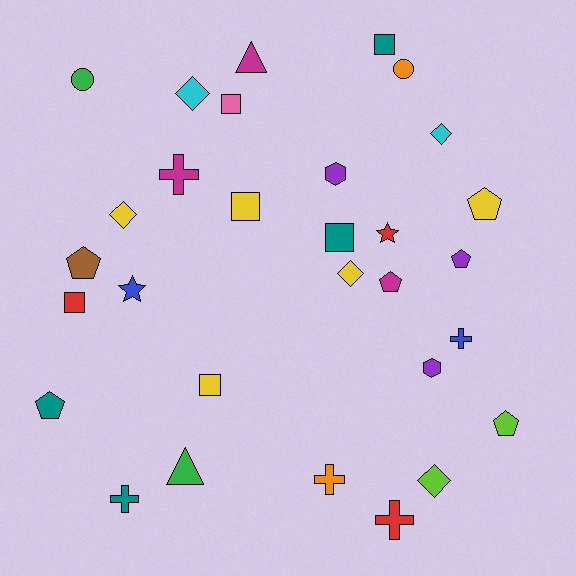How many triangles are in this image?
There are 2 triangles.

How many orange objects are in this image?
There are 2 orange objects.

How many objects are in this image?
There are 30 objects.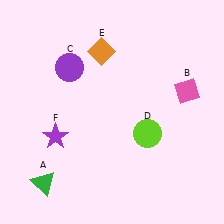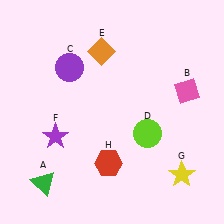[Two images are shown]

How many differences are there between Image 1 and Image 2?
There are 2 differences between the two images.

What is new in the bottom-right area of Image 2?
A yellow star (G) was added in the bottom-right area of Image 2.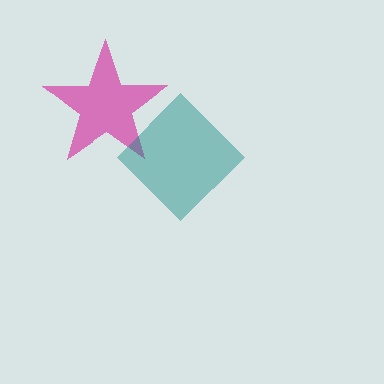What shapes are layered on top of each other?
The layered shapes are: a magenta star, a teal diamond.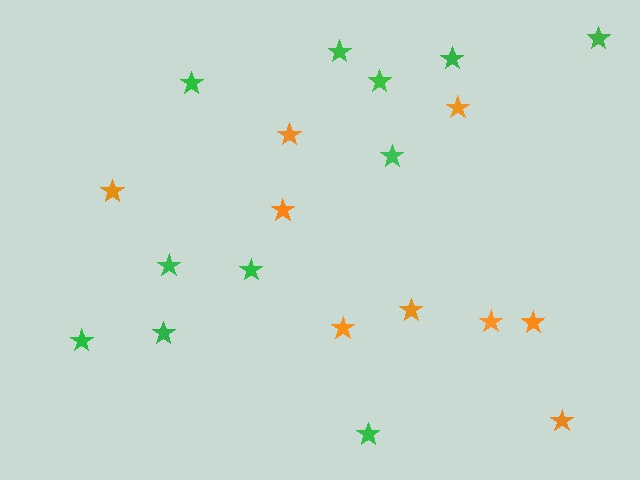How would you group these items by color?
There are 2 groups: one group of green stars (11) and one group of orange stars (9).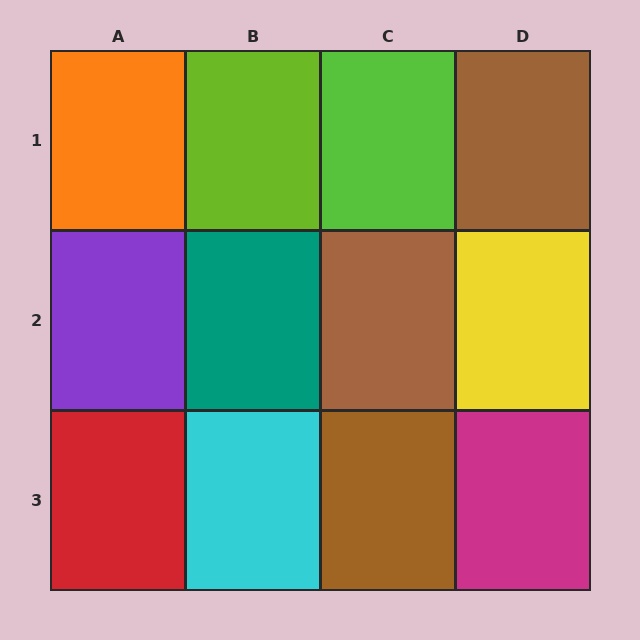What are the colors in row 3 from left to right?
Red, cyan, brown, magenta.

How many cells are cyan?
1 cell is cyan.